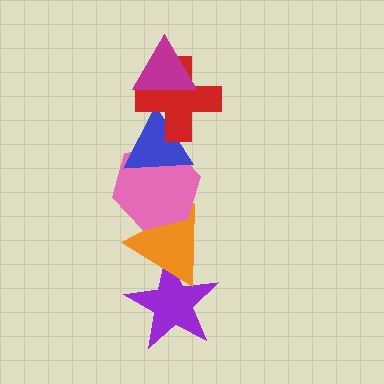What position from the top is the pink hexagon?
The pink hexagon is 4th from the top.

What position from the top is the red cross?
The red cross is 2nd from the top.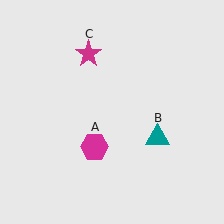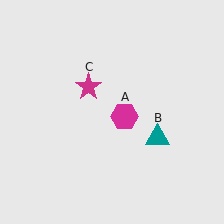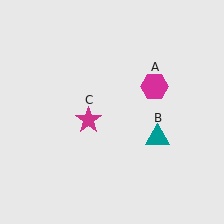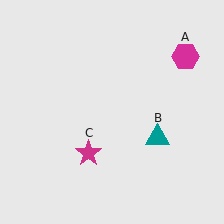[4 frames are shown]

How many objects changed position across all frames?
2 objects changed position: magenta hexagon (object A), magenta star (object C).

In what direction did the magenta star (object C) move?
The magenta star (object C) moved down.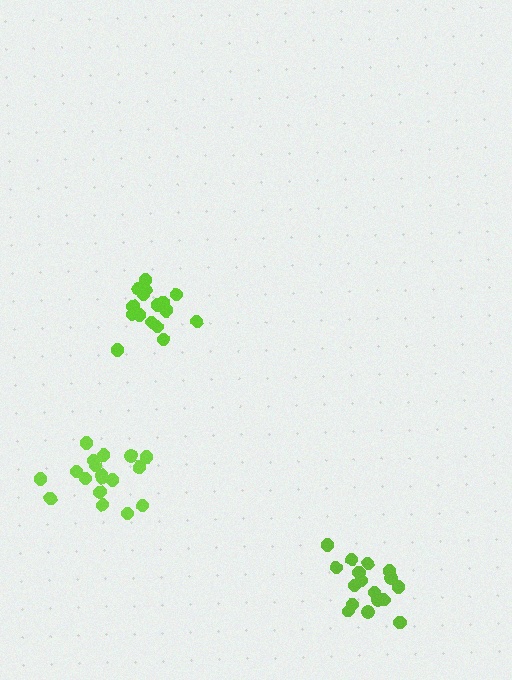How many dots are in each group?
Group 1: 18 dots, Group 2: 16 dots, Group 3: 17 dots (51 total).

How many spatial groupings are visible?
There are 3 spatial groupings.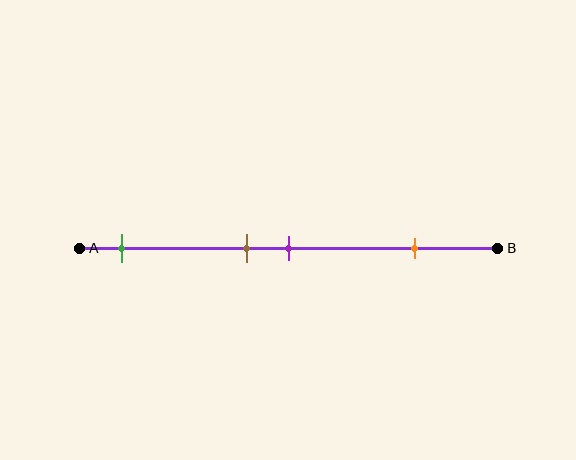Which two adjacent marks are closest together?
The brown and purple marks are the closest adjacent pair.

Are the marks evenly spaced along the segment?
No, the marks are not evenly spaced.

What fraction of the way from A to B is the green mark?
The green mark is approximately 10% (0.1) of the way from A to B.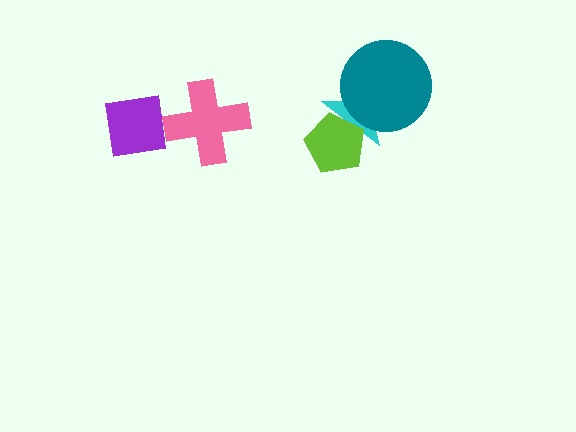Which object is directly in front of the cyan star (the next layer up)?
The lime pentagon is directly in front of the cyan star.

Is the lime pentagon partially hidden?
No, no other shape covers it.